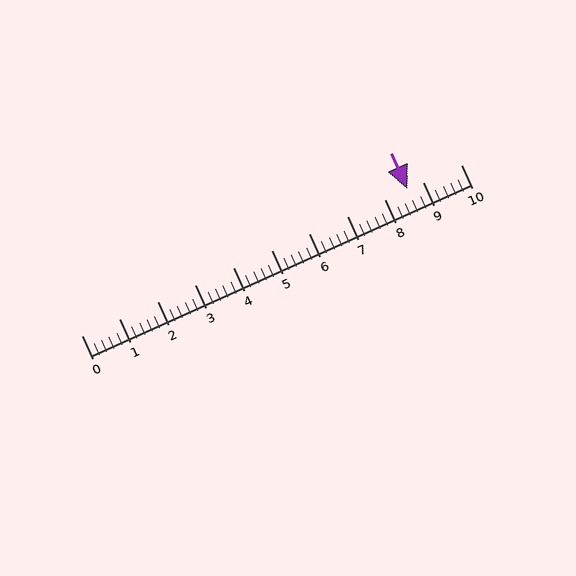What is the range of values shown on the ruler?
The ruler shows values from 0 to 10.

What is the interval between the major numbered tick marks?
The major tick marks are spaced 1 units apart.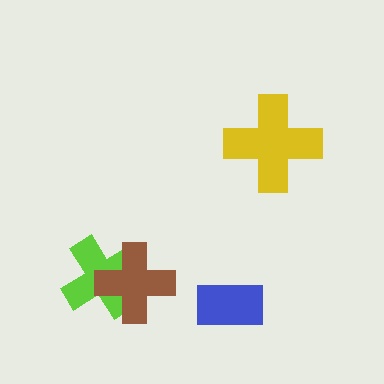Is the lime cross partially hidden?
Yes, it is partially covered by another shape.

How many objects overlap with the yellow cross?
0 objects overlap with the yellow cross.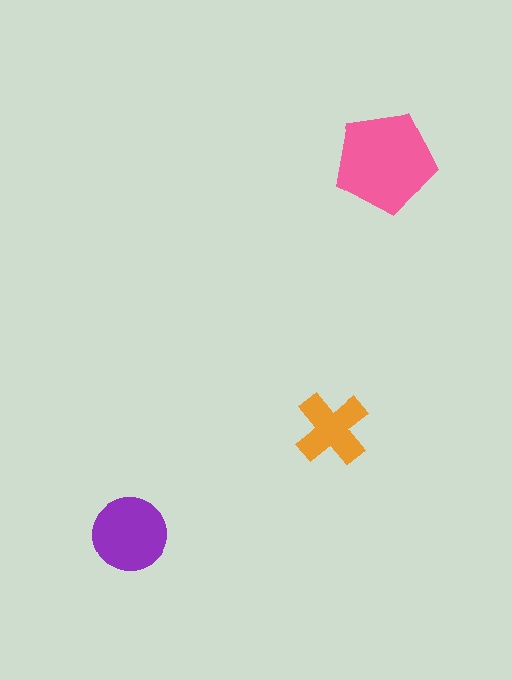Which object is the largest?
The pink pentagon.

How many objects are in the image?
There are 3 objects in the image.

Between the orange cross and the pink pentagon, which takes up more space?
The pink pentagon.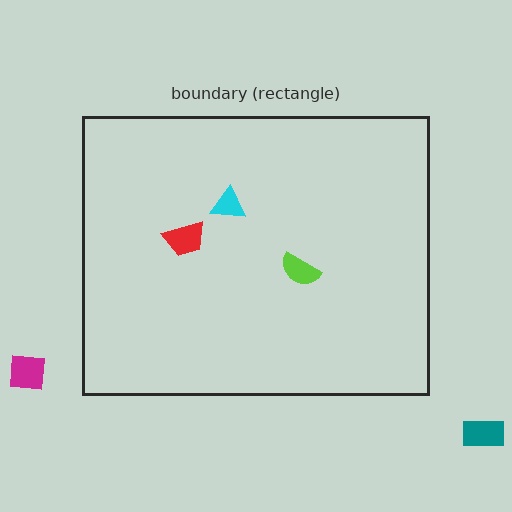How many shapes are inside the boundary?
3 inside, 2 outside.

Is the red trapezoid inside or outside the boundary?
Inside.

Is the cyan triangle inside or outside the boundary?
Inside.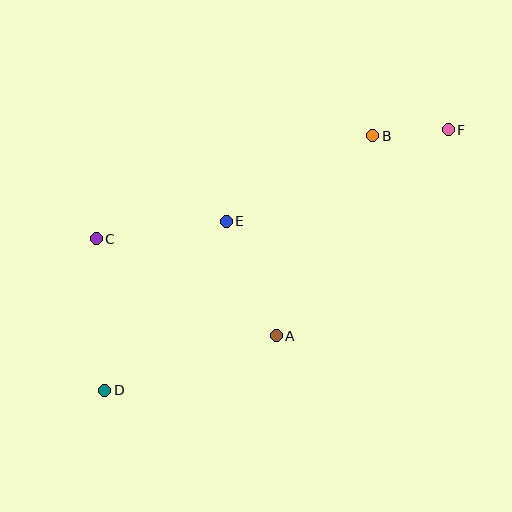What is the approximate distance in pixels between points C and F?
The distance between C and F is approximately 369 pixels.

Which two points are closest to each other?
Points B and F are closest to each other.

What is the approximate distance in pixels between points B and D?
The distance between B and D is approximately 369 pixels.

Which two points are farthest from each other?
Points D and F are farthest from each other.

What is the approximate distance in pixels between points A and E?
The distance between A and E is approximately 125 pixels.